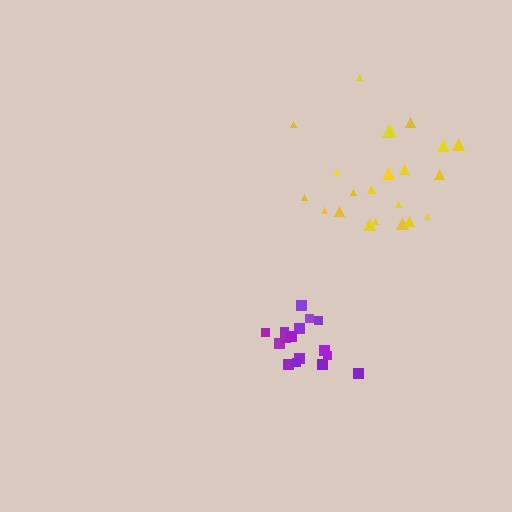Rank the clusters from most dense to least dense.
purple, yellow.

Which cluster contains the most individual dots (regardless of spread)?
Yellow (22).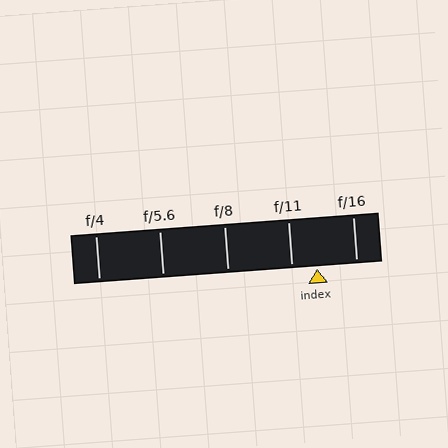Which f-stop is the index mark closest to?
The index mark is closest to f/11.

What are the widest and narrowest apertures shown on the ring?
The widest aperture shown is f/4 and the narrowest is f/16.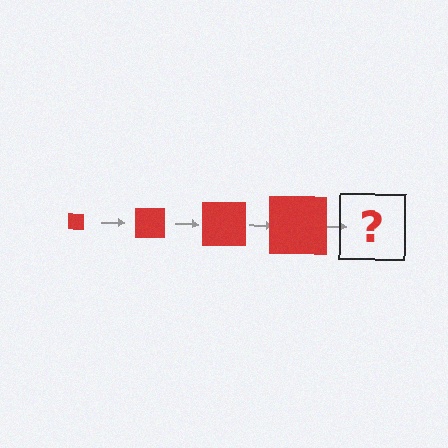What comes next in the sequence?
The next element should be a red square, larger than the previous one.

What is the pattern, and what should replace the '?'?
The pattern is that the square gets progressively larger each step. The '?' should be a red square, larger than the previous one.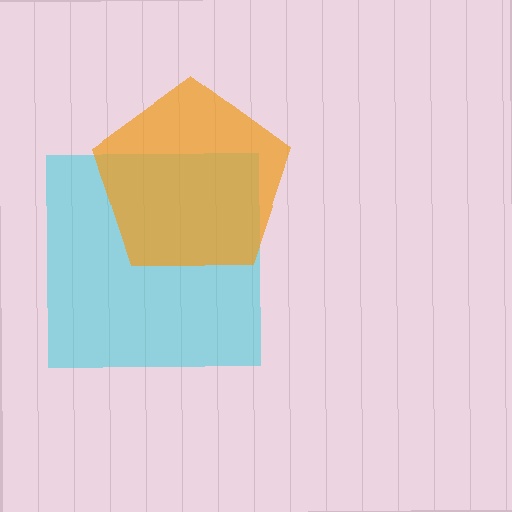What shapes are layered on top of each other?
The layered shapes are: a cyan square, an orange pentagon.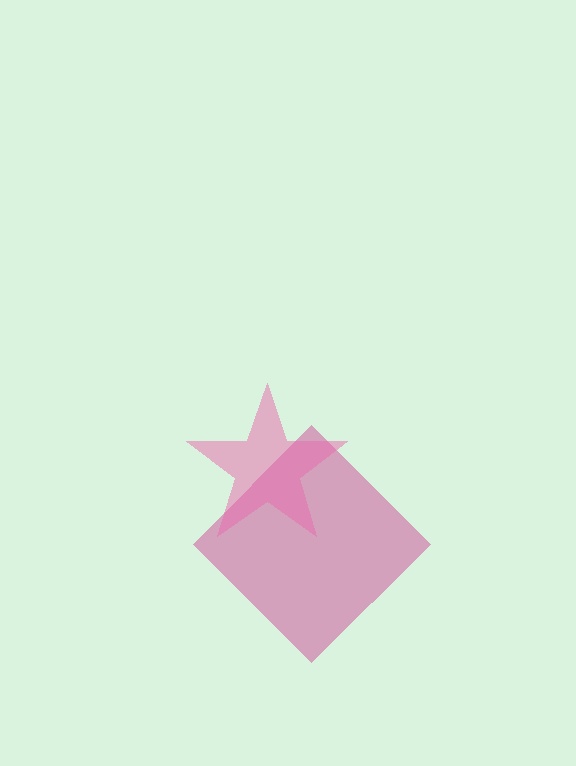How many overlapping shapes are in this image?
There are 2 overlapping shapes in the image.